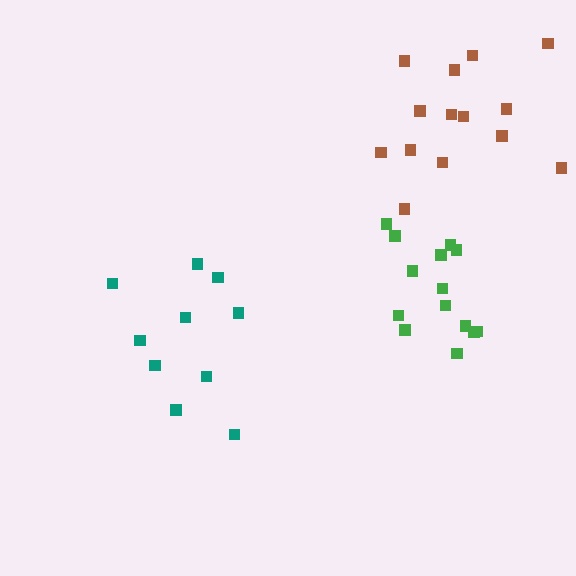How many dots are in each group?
Group 1: 10 dots, Group 2: 14 dots, Group 3: 14 dots (38 total).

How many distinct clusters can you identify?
There are 3 distinct clusters.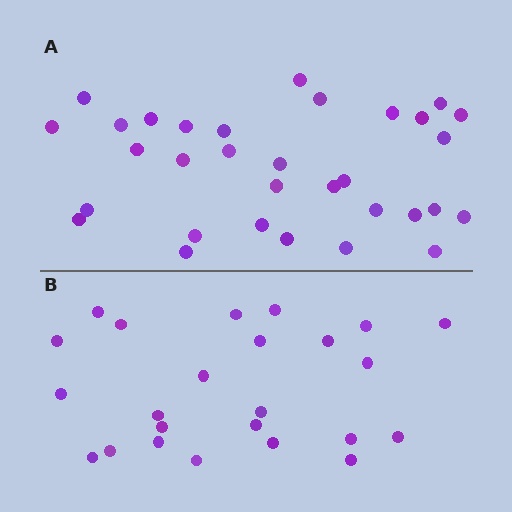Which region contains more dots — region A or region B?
Region A (the top region) has more dots.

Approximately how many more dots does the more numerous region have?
Region A has roughly 8 or so more dots than region B.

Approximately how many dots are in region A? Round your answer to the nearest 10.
About 30 dots. (The exact count is 32, which rounds to 30.)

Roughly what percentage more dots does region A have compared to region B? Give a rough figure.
About 35% more.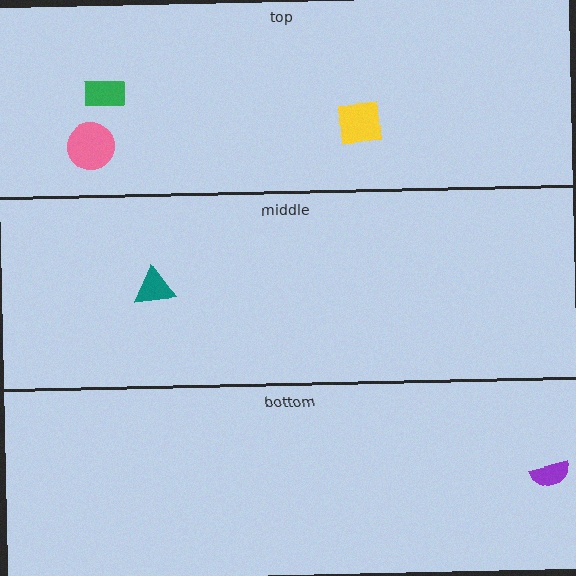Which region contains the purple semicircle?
The bottom region.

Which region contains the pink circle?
The top region.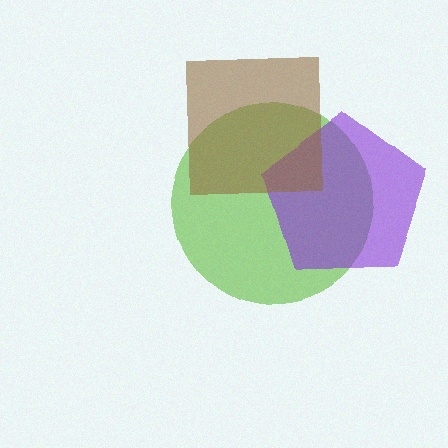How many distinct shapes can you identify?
There are 3 distinct shapes: a lime circle, a purple pentagon, a brown square.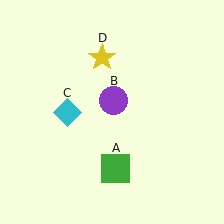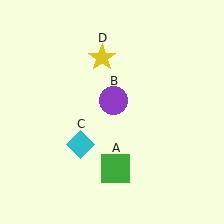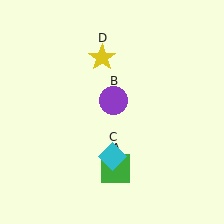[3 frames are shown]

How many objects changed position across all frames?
1 object changed position: cyan diamond (object C).